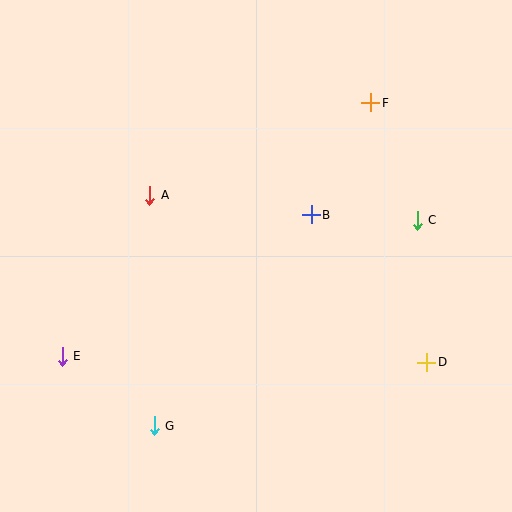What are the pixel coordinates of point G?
Point G is at (154, 426).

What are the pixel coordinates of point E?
Point E is at (62, 356).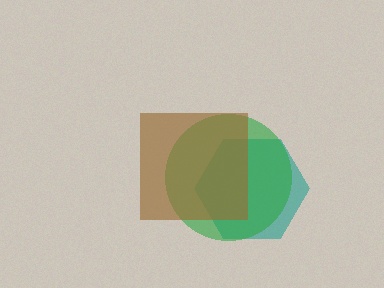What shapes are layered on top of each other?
The layered shapes are: a teal hexagon, a green circle, a brown square.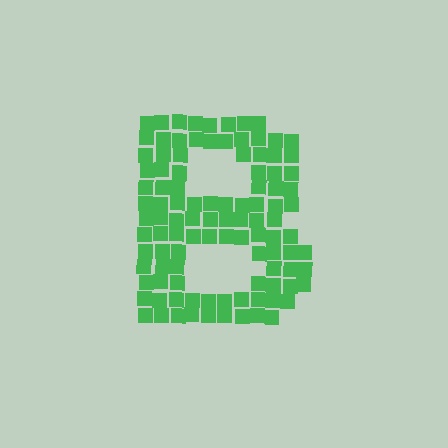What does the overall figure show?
The overall figure shows the letter B.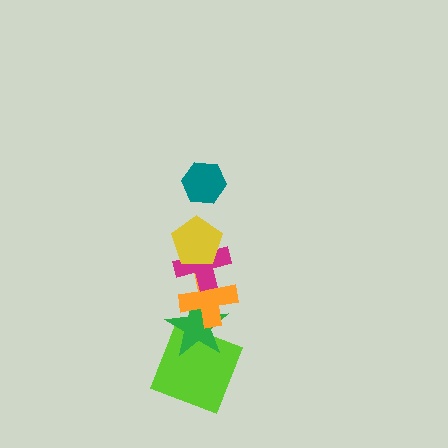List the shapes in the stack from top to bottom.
From top to bottom: the teal hexagon, the yellow pentagon, the magenta cross, the orange cross, the green star, the lime square.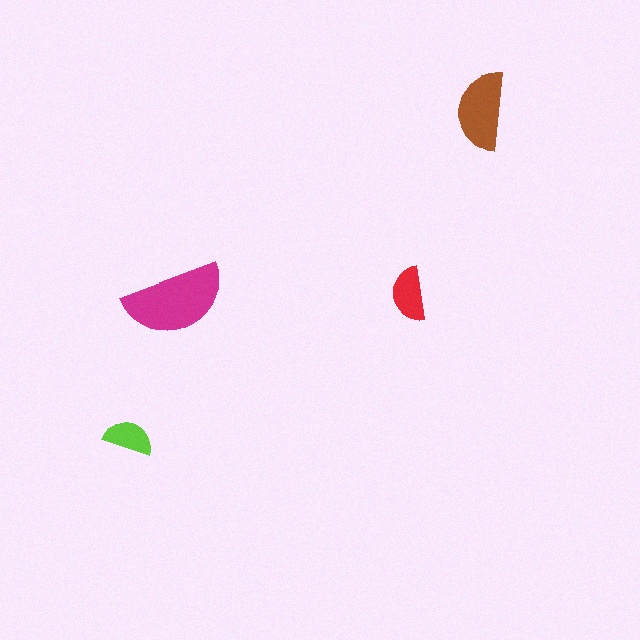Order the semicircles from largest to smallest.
the magenta one, the brown one, the red one, the lime one.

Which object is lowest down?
The lime semicircle is bottommost.